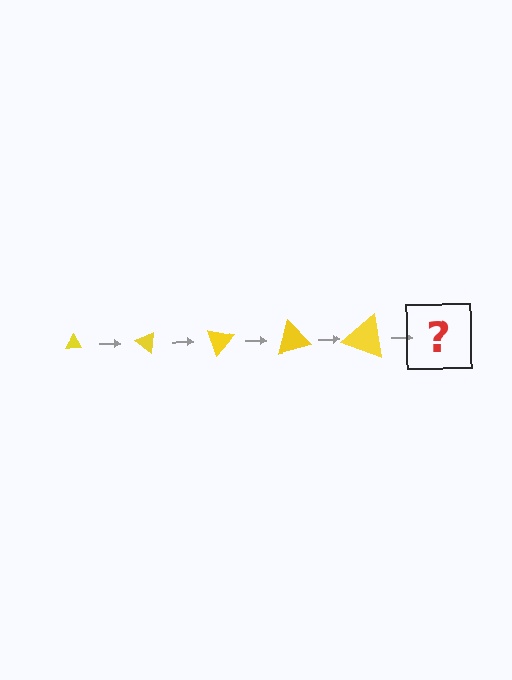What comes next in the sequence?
The next element should be a triangle, larger than the previous one and rotated 175 degrees from the start.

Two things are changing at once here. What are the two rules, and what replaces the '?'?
The two rules are that the triangle grows larger each step and it rotates 35 degrees each step. The '?' should be a triangle, larger than the previous one and rotated 175 degrees from the start.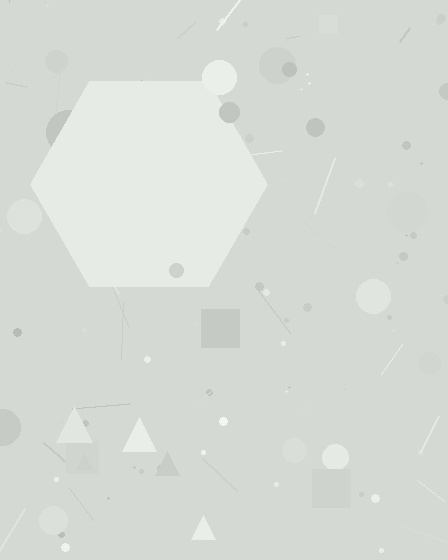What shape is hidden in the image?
A hexagon is hidden in the image.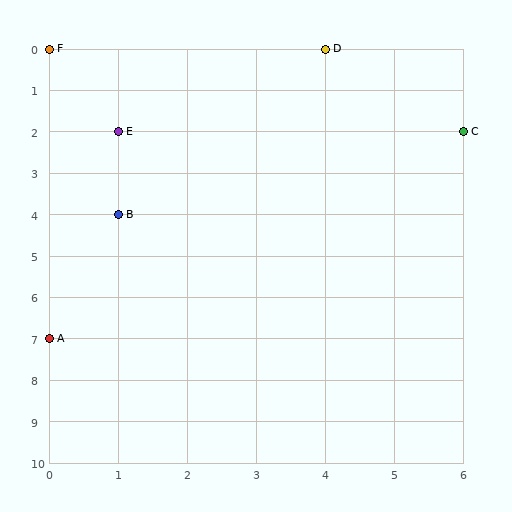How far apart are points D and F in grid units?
Points D and F are 4 columns apart.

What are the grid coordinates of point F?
Point F is at grid coordinates (0, 0).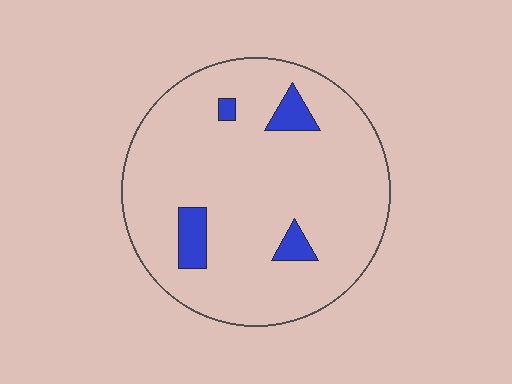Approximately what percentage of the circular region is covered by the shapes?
Approximately 10%.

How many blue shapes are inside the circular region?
4.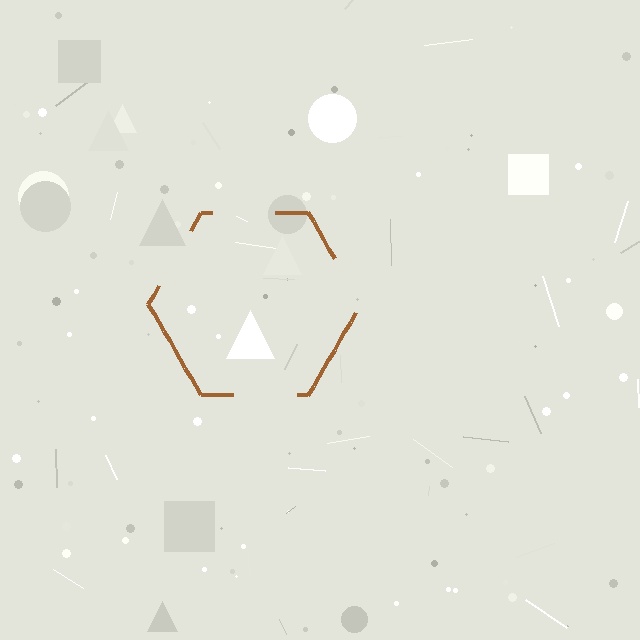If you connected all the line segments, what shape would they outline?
They would outline a hexagon.